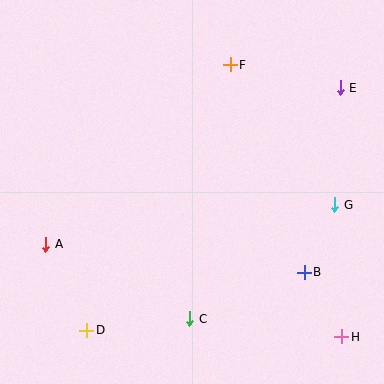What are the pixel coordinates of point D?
Point D is at (87, 330).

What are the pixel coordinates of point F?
Point F is at (230, 65).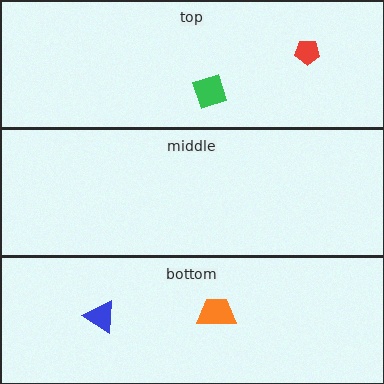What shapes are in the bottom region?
The blue triangle, the orange trapezoid.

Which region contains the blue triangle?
The bottom region.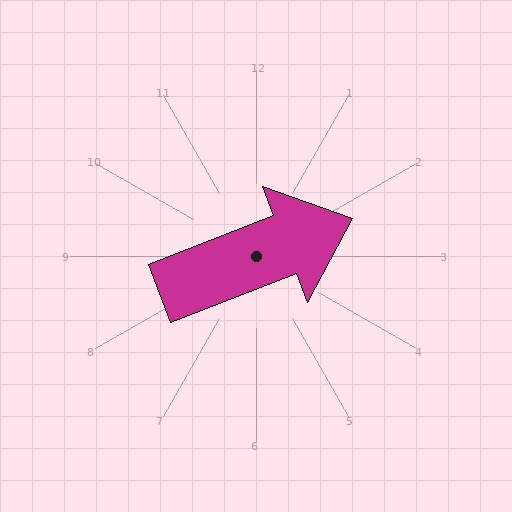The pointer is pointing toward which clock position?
Roughly 2 o'clock.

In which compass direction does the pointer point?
East.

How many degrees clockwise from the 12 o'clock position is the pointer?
Approximately 69 degrees.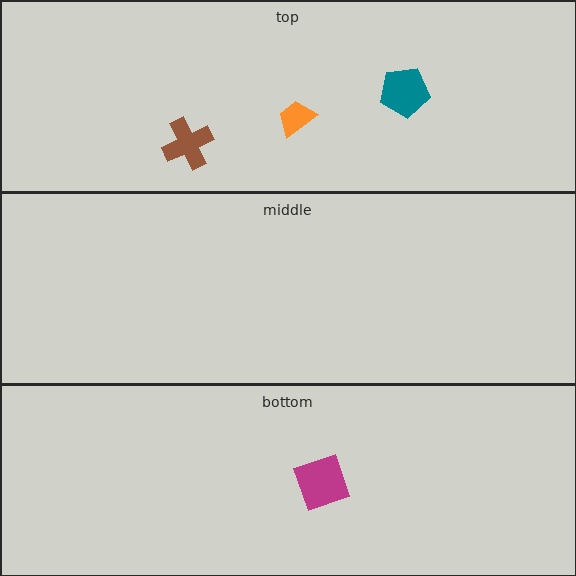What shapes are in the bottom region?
The magenta diamond.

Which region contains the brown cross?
The top region.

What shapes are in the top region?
The teal pentagon, the brown cross, the orange trapezoid.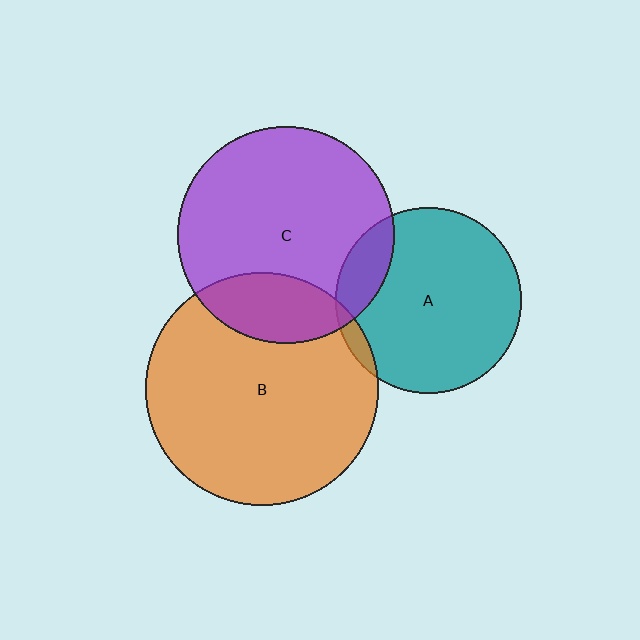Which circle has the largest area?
Circle B (orange).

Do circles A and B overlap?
Yes.